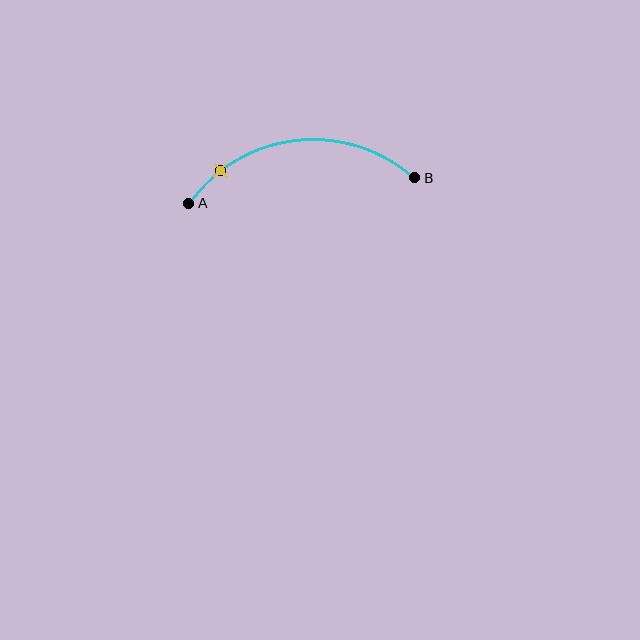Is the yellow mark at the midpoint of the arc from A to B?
No. The yellow mark lies on the arc but is closer to endpoint A. The arc midpoint would be at the point on the curve equidistant along the arc from both A and B.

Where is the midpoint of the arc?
The arc midpoint is the point on the curve farthest from the straight line joining A and B. It sits above that line.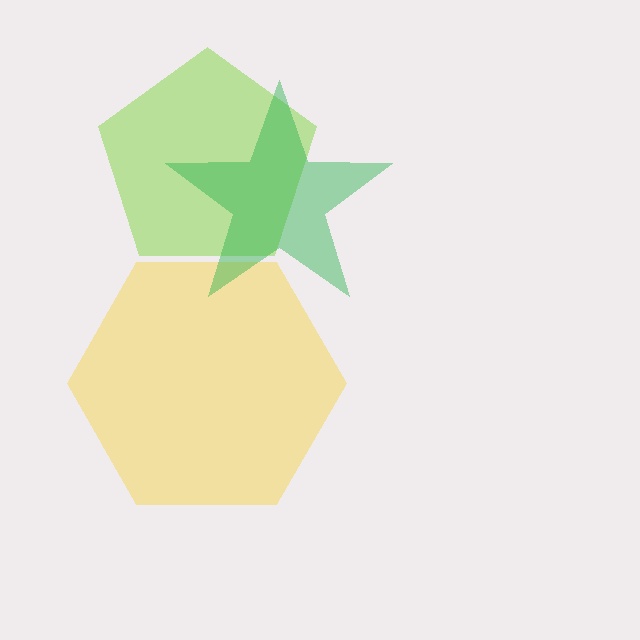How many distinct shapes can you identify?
There are 3 distinct shapes: a yellow hexagon, a lime pentagon, a green star.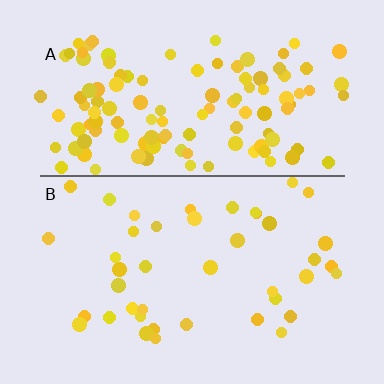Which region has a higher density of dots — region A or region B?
A (the top).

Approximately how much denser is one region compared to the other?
Approximately 2.9× — region A over region B.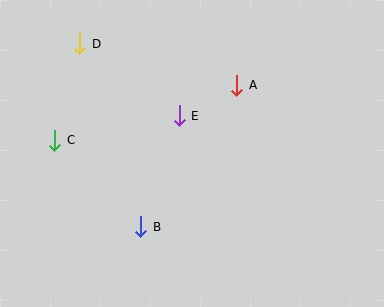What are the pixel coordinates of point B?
Point B is at (141, 227).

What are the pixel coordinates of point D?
Point D is at (80, 44).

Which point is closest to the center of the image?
Point E at (179, 116) is closest to the center.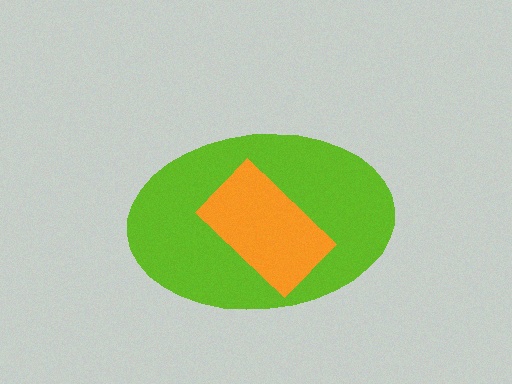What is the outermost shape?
The lime ellipse.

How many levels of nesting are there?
2.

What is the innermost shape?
The orange rectangle.